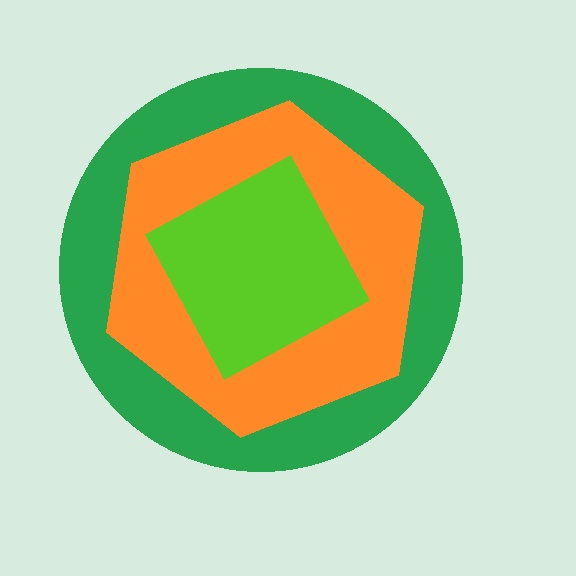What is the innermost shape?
The lime square.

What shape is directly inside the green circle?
The orange hexagon.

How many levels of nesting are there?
3.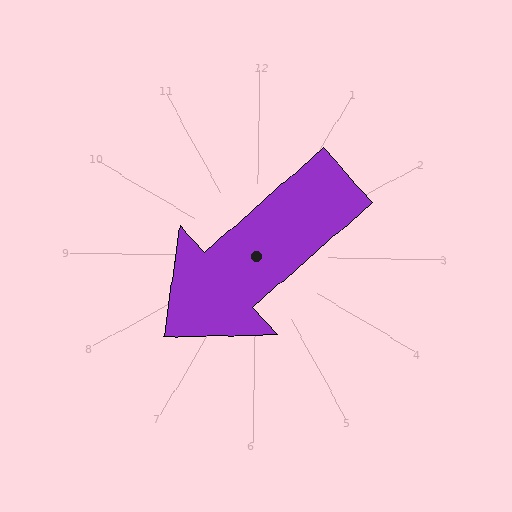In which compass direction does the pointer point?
Southwest.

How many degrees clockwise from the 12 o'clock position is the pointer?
Approximately 228 degrees.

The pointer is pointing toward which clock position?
Roughly 8 o'clock.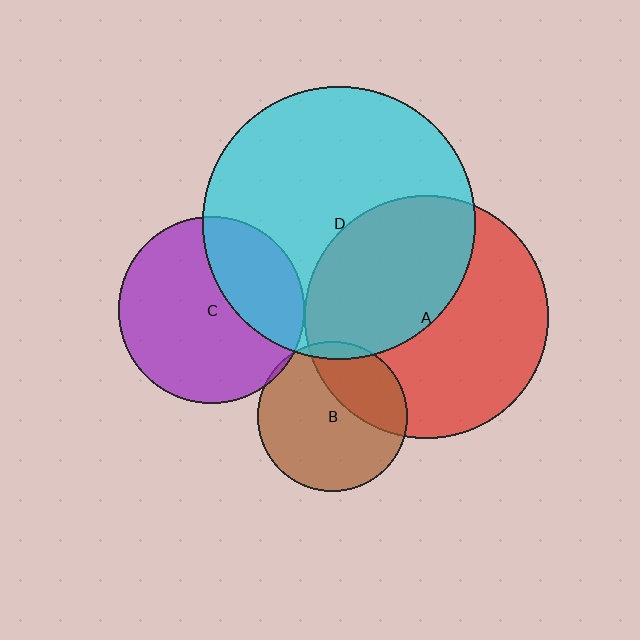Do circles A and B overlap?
Yes.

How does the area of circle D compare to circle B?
Approximately 3.3 times.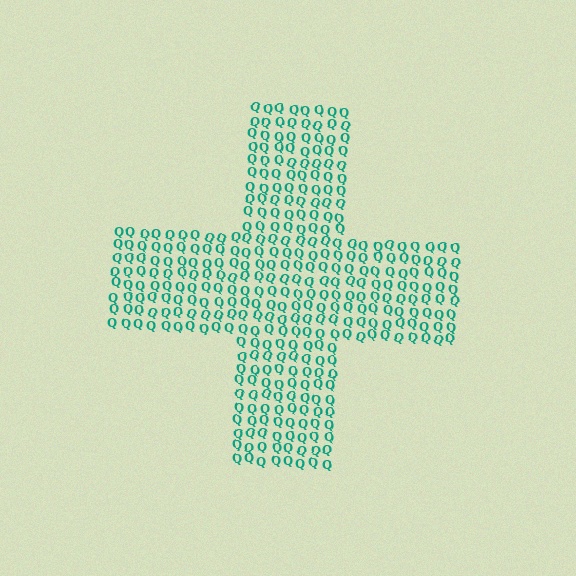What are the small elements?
The small elements are letter Q's.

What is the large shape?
The large shape is a cross.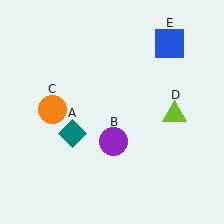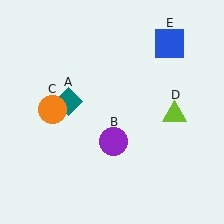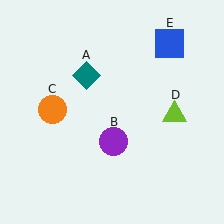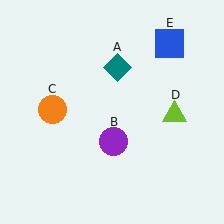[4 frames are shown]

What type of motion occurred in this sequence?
The teal diamond (object A) rotated clockwise around the center of the scene.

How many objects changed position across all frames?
1 object changed position: teal diamond (object A).